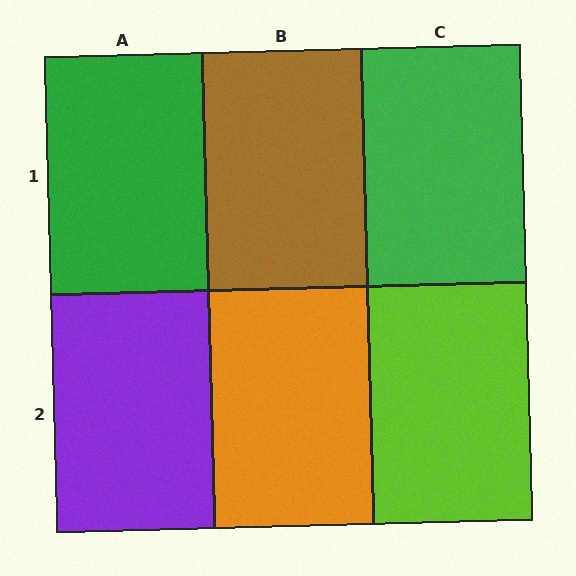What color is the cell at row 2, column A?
Purple.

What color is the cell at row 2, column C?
Lime.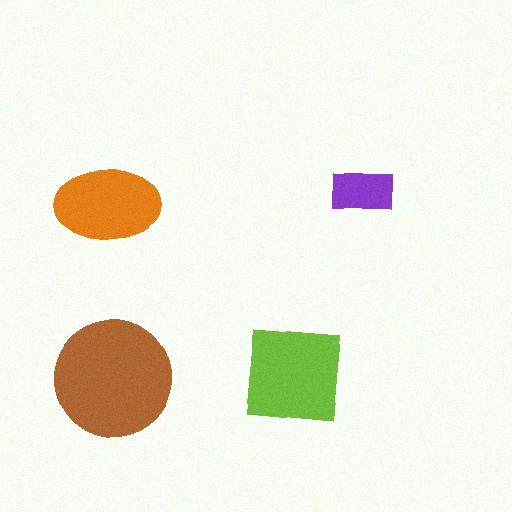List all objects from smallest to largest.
The purple rectangle, the orange ellipse, the lime square, the brown circle.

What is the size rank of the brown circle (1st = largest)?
1st.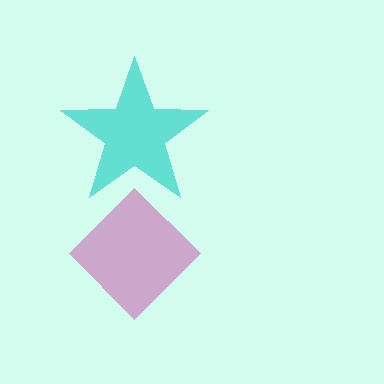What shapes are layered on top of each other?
The layered shapes are: a magenta diamond, a cyan star.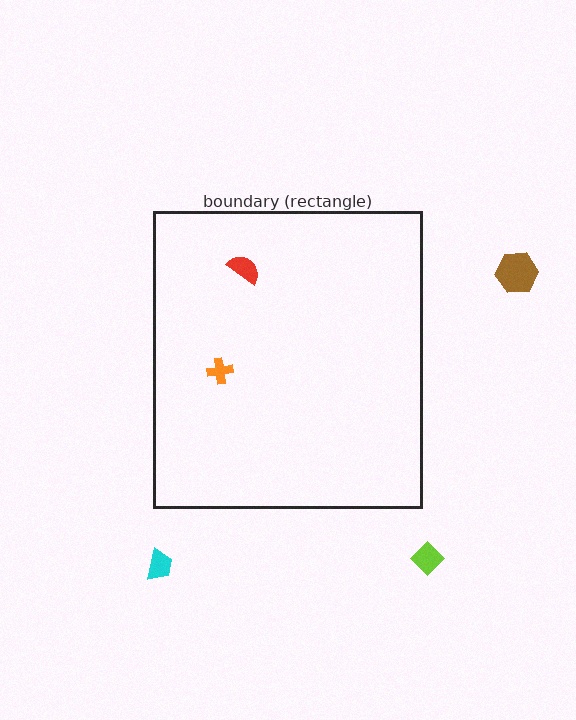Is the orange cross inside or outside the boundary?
Inside.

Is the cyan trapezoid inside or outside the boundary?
Outside.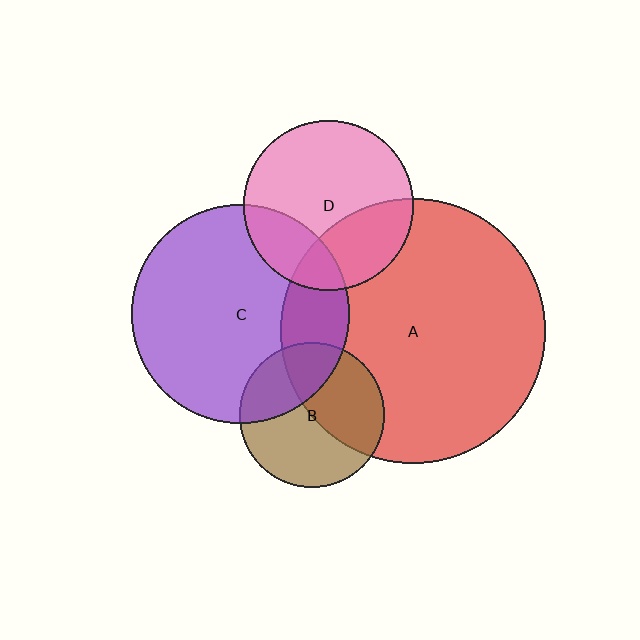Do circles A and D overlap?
Yes.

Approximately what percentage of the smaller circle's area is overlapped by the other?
Approximately 30%.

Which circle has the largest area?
Circle A (red).